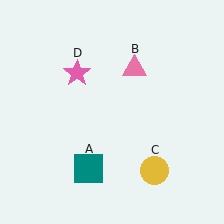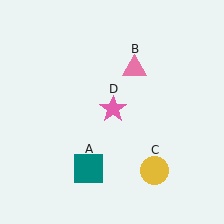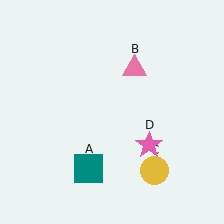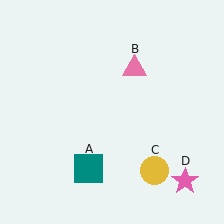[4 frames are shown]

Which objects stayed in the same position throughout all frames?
Teal square (object A) and pink triangle (object B) and yellow circle (object C) remained stationary.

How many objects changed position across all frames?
1 object changed position: pink star (object D).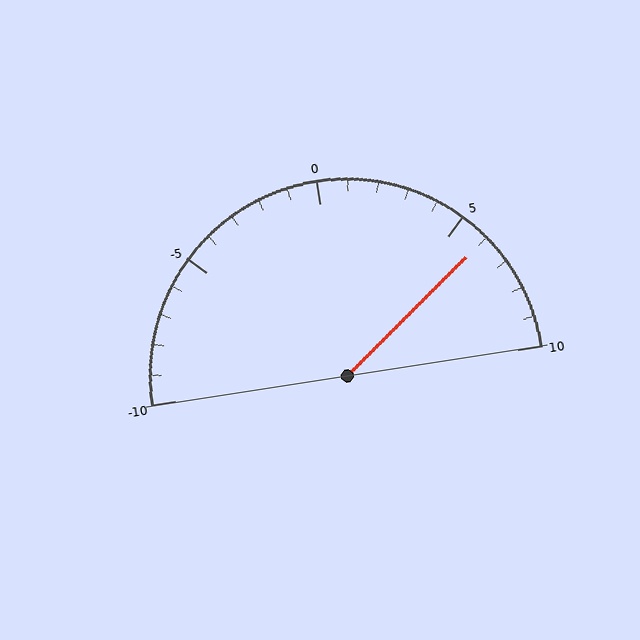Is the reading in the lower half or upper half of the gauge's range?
The reading is in the upper half of the range (-10 to 10).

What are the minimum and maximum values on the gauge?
The gauge ranges from -10 to 10.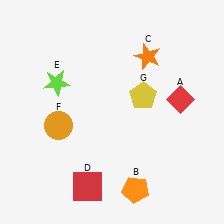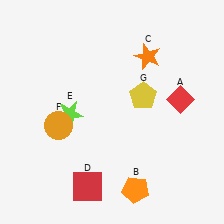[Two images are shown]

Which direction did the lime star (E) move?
The lime star (E) moved down.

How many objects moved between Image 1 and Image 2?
1 object moved between the two images.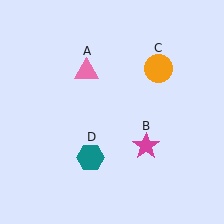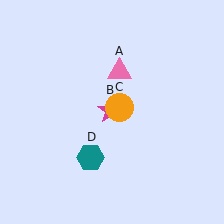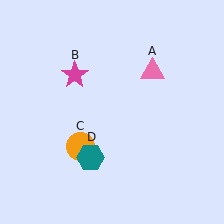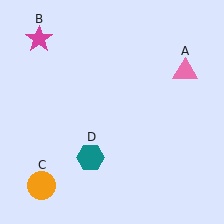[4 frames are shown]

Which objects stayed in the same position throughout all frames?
Teal hexagon (object D) remained stationary.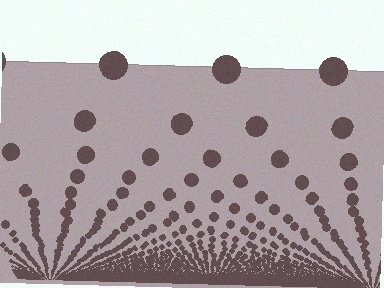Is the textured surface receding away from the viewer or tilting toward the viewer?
The surface appears to tilt toward the viewer. Texture elements get larger and sparser toward the top.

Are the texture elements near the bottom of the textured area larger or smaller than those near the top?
Smaller. The gradient is inverted — elements near the bottom are smaller and denser.